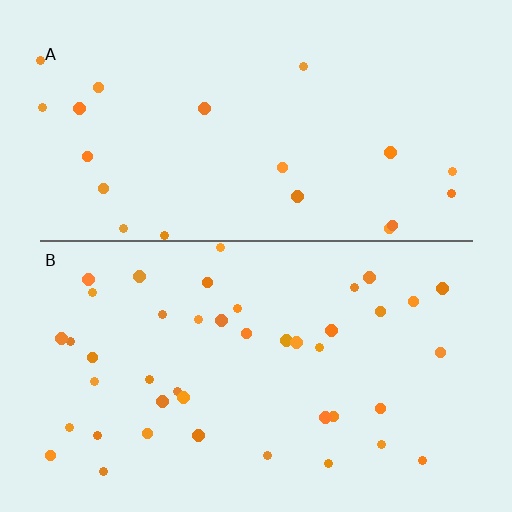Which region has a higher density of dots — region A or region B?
B (the bottom).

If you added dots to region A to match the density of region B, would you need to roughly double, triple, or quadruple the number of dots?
Approximately double.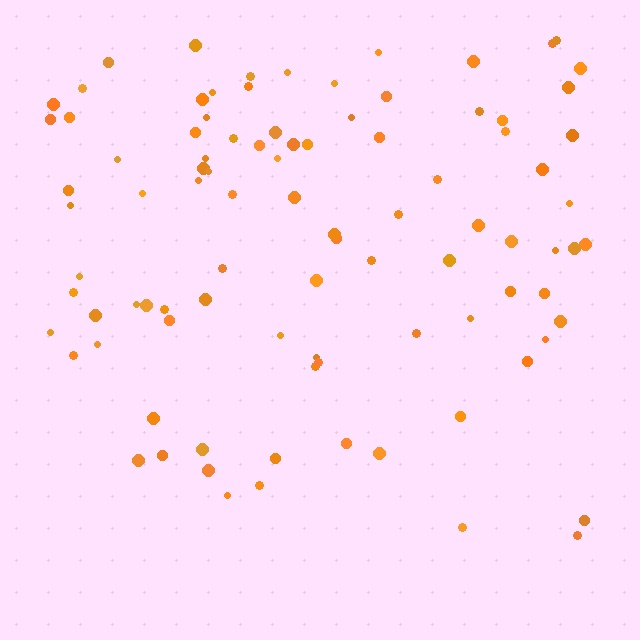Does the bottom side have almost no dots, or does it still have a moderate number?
Still a moderate number, just noticeably fewer than the top.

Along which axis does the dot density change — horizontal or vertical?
Vertical.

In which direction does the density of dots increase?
From bottom to top, with the top side densest.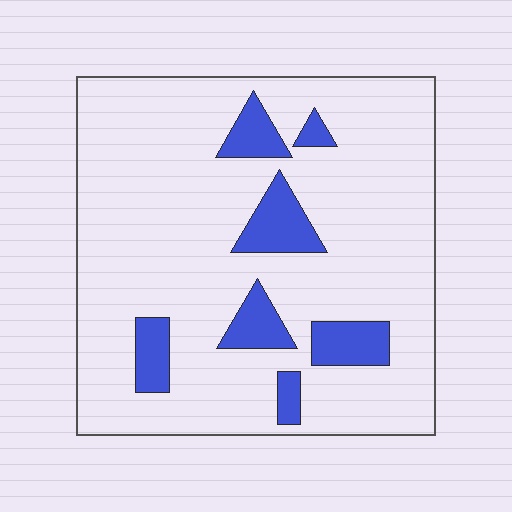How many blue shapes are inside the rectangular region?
7.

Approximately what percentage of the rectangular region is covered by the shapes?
Approximately 15%.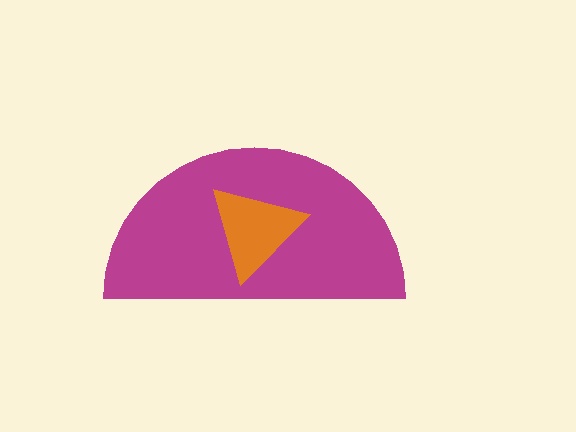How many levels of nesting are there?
2.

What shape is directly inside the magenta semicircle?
The orange triangle.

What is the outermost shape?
The magenta semicircle.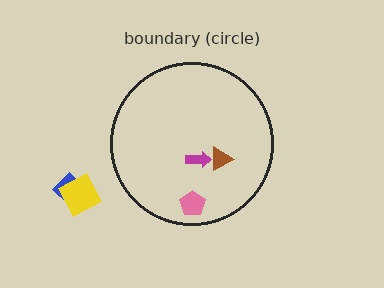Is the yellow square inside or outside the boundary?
Outside.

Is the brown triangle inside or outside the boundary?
Inside.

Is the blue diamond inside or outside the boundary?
Outside.